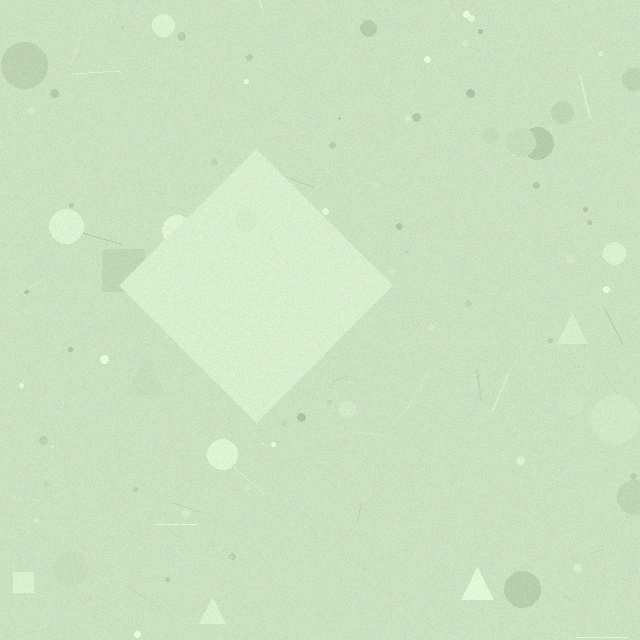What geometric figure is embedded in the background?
A diamond is embedded in the background.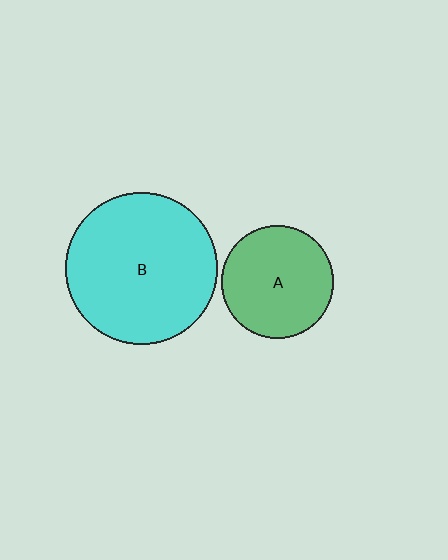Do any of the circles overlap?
No, none of the circles overlap.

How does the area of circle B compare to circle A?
Approximately 1.8 times.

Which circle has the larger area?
Circle B (cyan).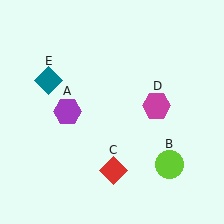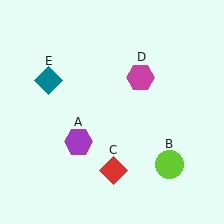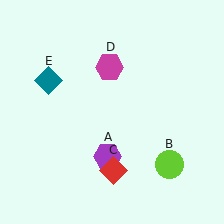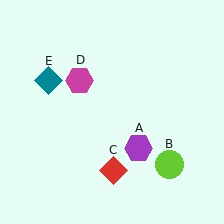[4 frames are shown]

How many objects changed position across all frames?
2 objects changed position: purple hexagon (object A), magenta hexagon (object D).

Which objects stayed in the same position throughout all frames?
Lime circle (object B) and red diamond (object C) and teal diamond (object E) remained stationary.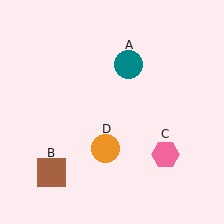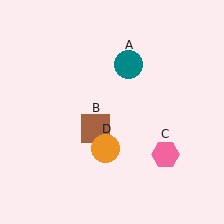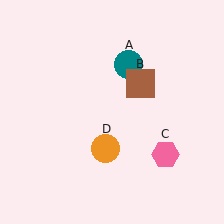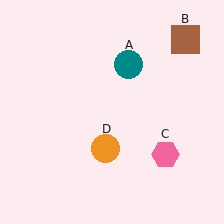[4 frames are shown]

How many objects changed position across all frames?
1 object changed position: brown square (object B).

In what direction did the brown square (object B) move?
The brown square (object B) moved up and to the right.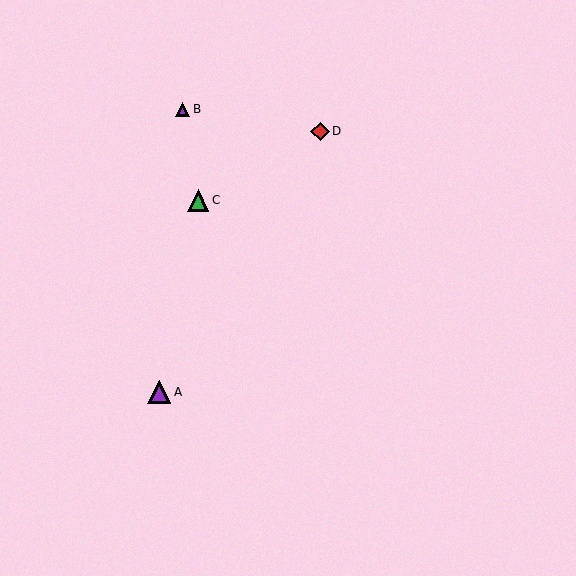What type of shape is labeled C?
Shape C is a green triangle.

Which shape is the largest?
The purple triangle (labeled A) is the largest.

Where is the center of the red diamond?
The center of the red diamond is at (320, 131).